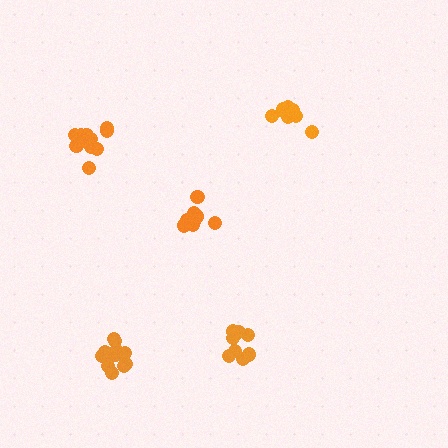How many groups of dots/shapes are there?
There are 5 groups.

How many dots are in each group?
Group 1: 14 dots, Group 2: 8 dots, Group 3: 12 dots, Group 4: 9 dots, Group 5: 11 dots (54 total).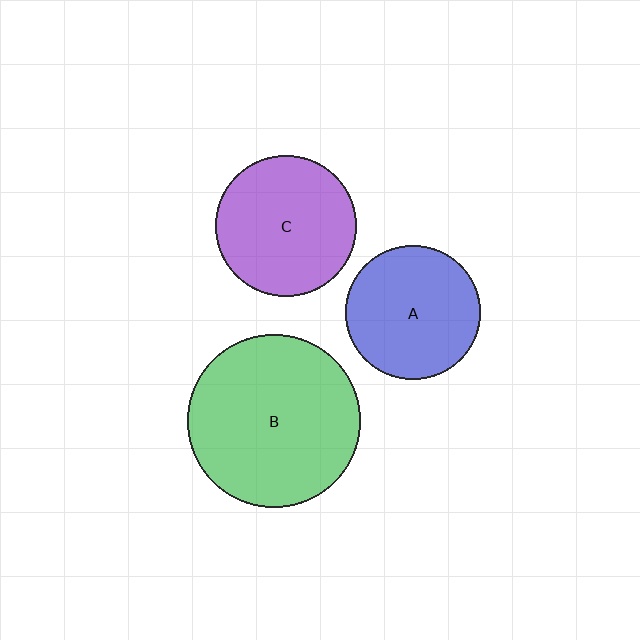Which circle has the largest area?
Circle B (green).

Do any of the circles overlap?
No, none of the circles overlap.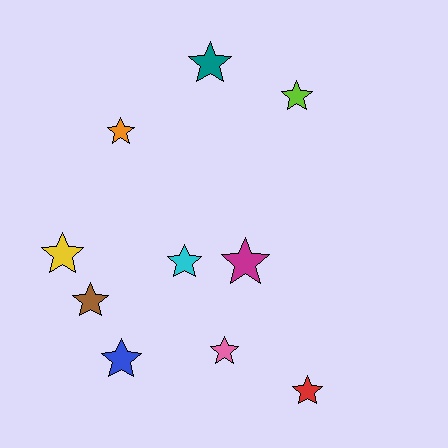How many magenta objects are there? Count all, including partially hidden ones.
There is 1 magenta object.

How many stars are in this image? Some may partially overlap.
There are 10 stars.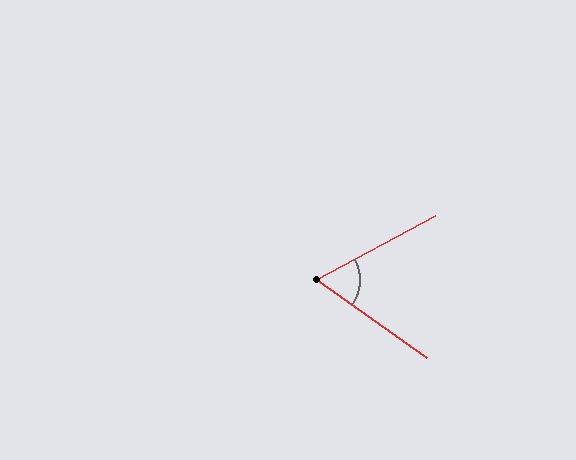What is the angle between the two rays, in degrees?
Approximately 64 degrees.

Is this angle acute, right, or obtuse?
It is acute.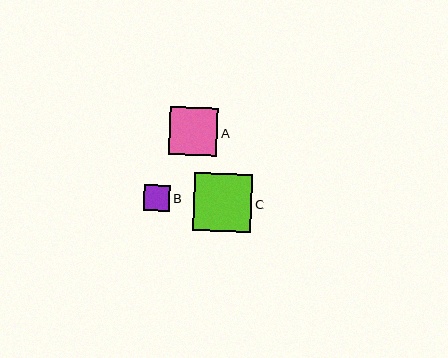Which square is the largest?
Square C is the largest with a size of approximately 59 pixels.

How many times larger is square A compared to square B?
Square A is approximately 1.8 times the size of square B.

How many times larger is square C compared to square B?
Square C is approximately 2.2 times the size of square B.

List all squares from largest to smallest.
From largest to smallest: C, A, B.